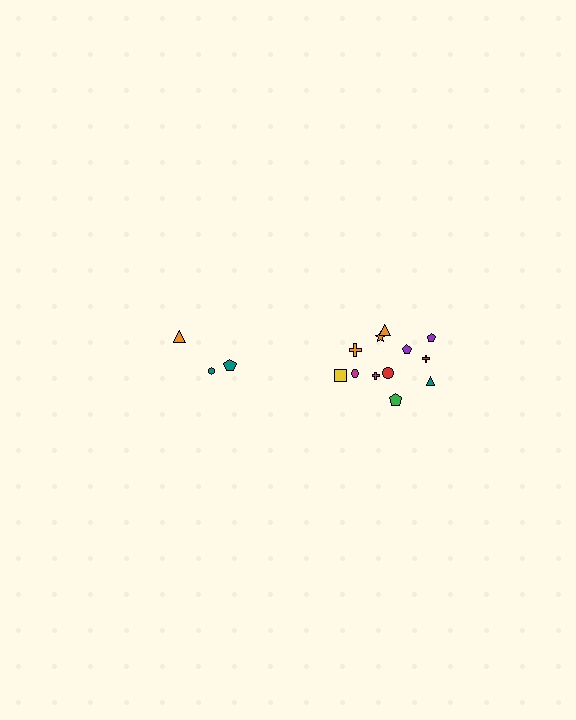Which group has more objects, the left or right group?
The right group.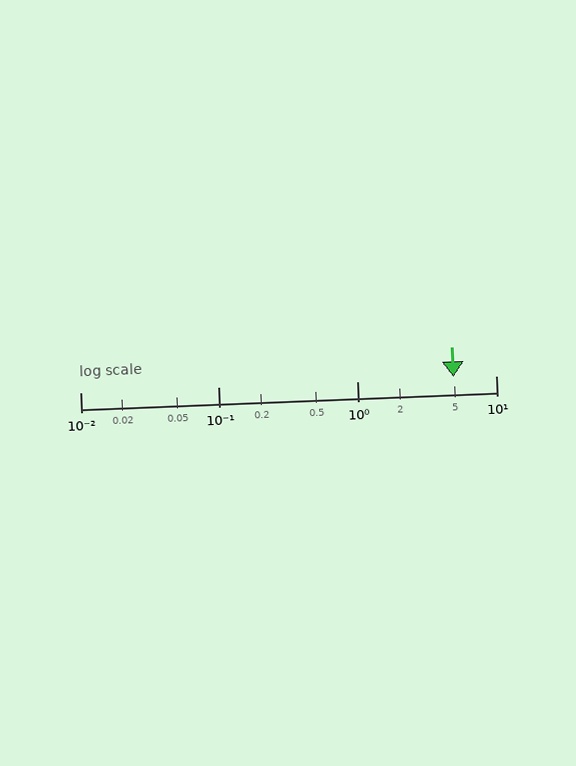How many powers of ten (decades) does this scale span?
The scale spans 3 decades, from 0.01 to 10.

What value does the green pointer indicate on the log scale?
The pointer indicates approximately 4.9.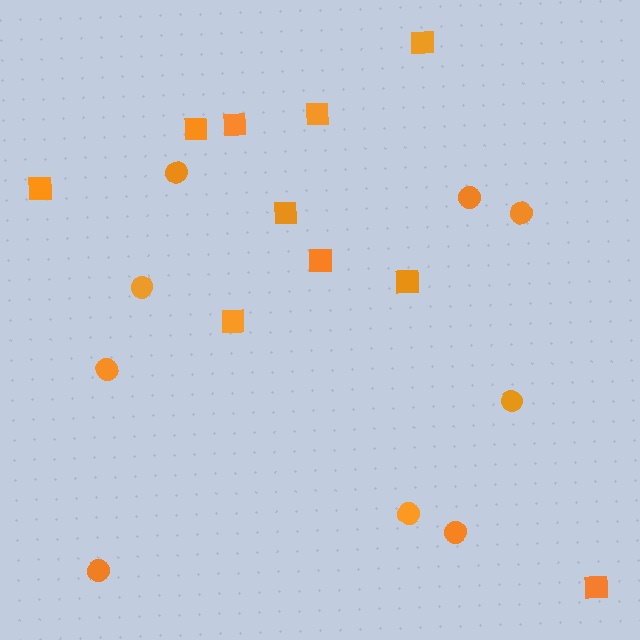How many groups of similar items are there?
There are 2 groups: one group of circles (9) and one group of squares (10).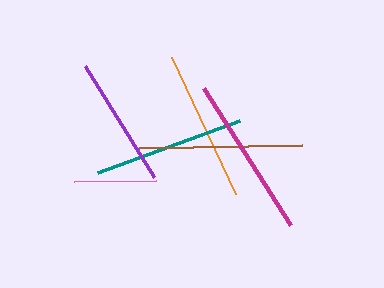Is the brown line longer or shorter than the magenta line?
The brown line is longer than the magenta line.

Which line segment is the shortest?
The pink line is the shortest at approximately 83 pixels.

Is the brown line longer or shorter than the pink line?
The brown line is longer than the pink line.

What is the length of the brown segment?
The brown segment is approximately 163 pixels long.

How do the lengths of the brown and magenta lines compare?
The brown and magenta lines are approximately the same length.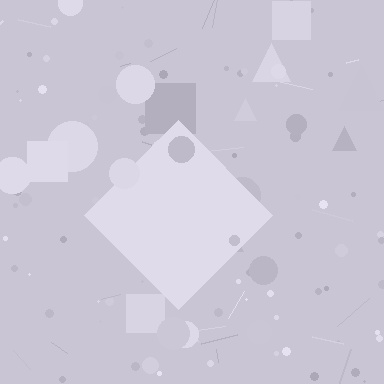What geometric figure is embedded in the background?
A diamond is embedded in the background.